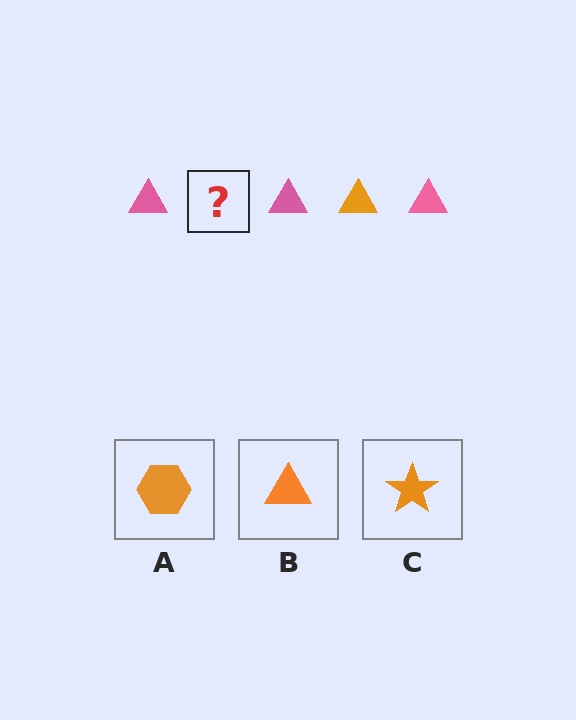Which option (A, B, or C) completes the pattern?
B.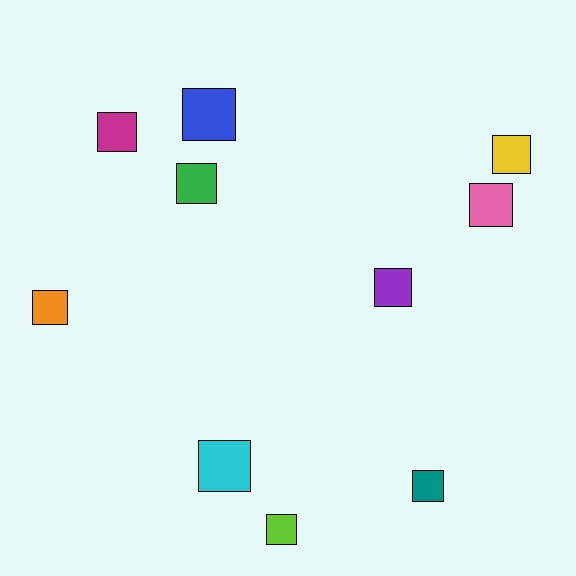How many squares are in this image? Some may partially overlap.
There are 10 squares.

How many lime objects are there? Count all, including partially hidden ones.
There is 1 lime object.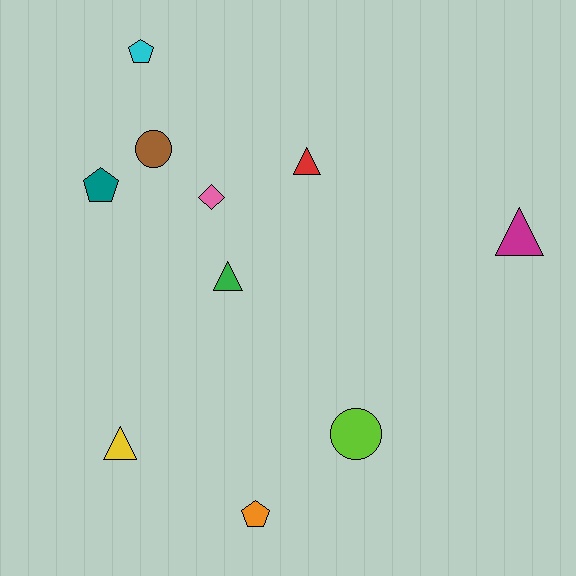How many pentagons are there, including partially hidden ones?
There are 3 pentagons.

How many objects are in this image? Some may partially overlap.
There are 10 objects.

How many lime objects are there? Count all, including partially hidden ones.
There is 1 lime object.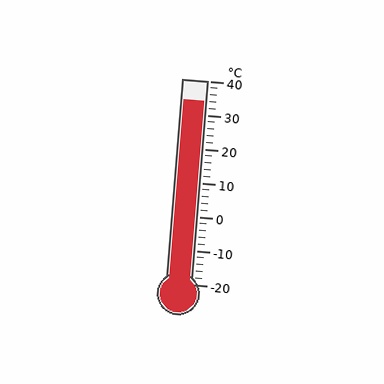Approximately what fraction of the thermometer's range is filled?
The thermometer is filled to approximately 90% of its range.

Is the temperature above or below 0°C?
The temperature is above 0°C.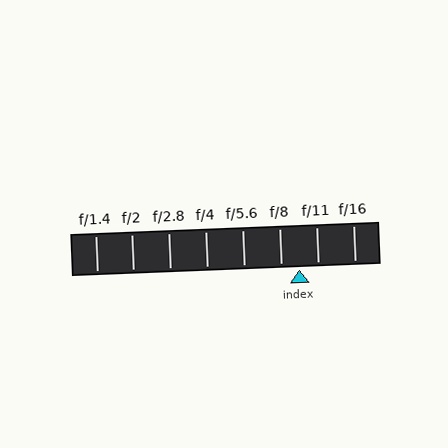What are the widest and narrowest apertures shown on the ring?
The widest aperture shown is f/1.4 and the narrowest is f/16.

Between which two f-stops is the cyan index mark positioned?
The index mark is between f/8 and f/11.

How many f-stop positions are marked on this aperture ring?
There are 8 f-stop positions marked.